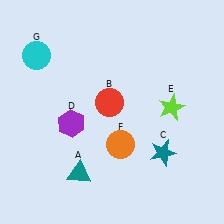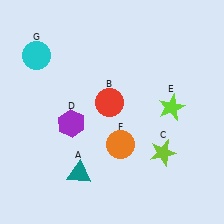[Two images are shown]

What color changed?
The star (C) changed from teal in Image 1 to lime in Image 2.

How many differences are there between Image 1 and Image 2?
There is 1 difference between the two images.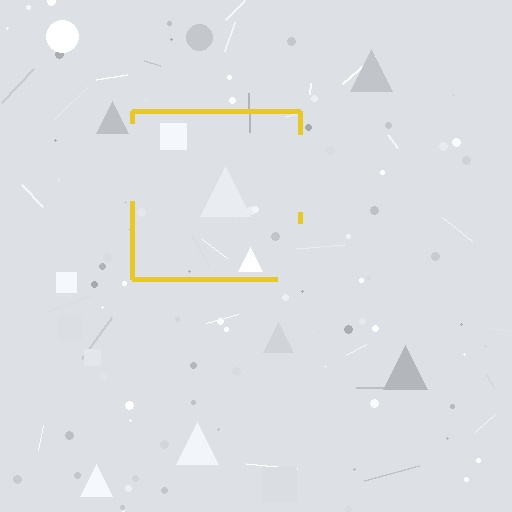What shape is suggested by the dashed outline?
The dashed outline suggests a square.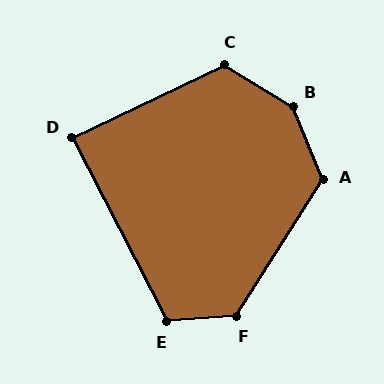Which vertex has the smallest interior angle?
D, at approximately 88 degrees.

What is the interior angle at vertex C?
Approximately 122 degrees (obtuse).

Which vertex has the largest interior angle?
B, at approximately 145 degrees.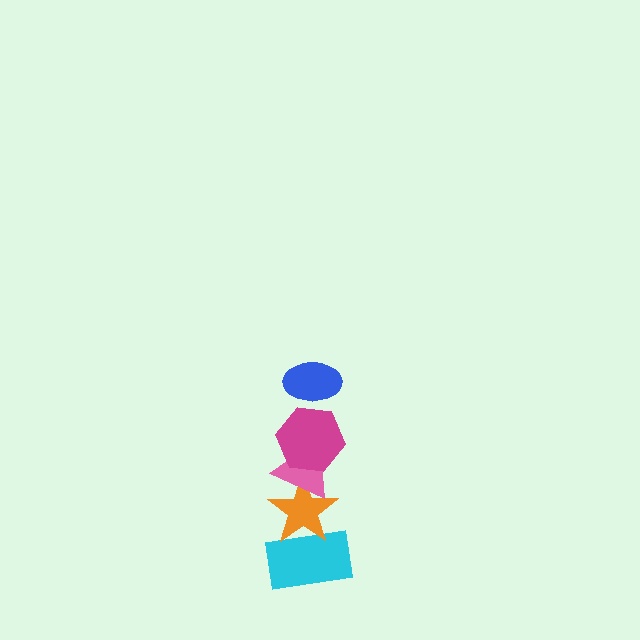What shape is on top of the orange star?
The pink triangle is on top of the orange star.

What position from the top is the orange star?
The orange star is 4th from the top.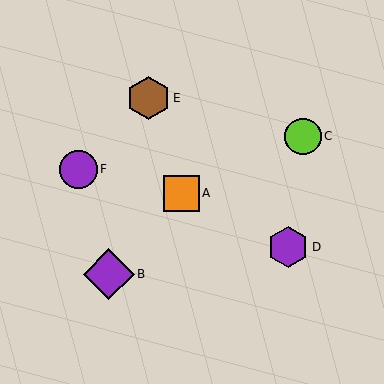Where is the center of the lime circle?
The center of the lime circle is at (303, 136).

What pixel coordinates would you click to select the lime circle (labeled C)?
Click at (303, 136) to select the lime circle C.